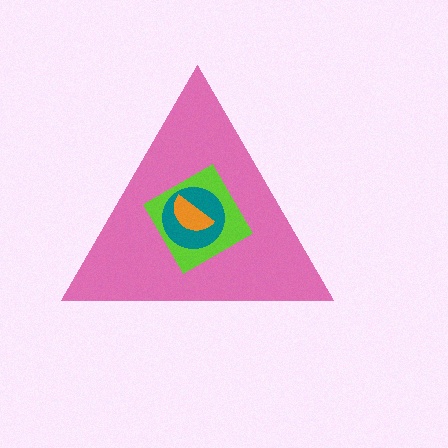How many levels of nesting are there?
4.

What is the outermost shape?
The pink triangle.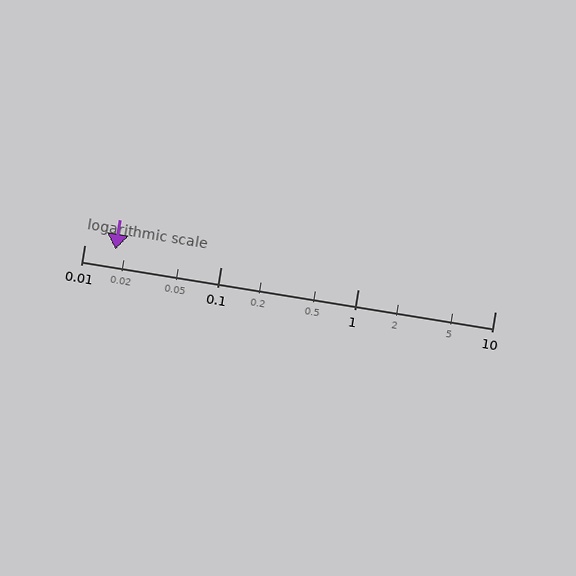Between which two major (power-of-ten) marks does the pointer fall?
The pointer is between 0.01 and 0.1.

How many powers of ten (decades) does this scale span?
The scale spans 3 decades, from 0.01 to 10.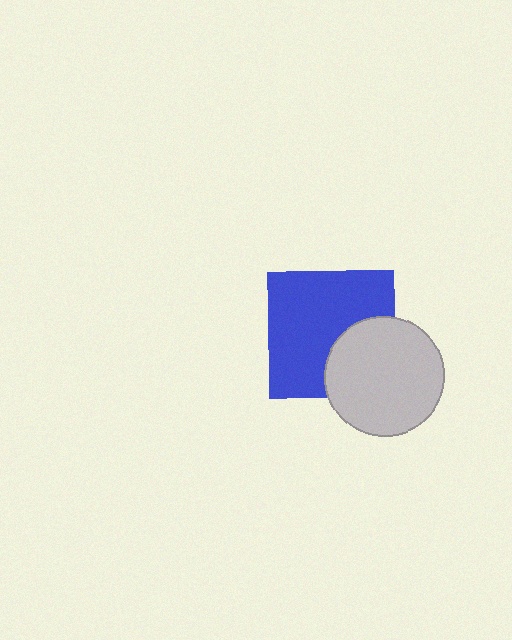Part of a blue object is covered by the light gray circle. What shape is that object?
It is a square.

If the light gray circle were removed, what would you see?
You would see the complete blue square.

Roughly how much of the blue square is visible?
Most of it is visible (roughly 69%).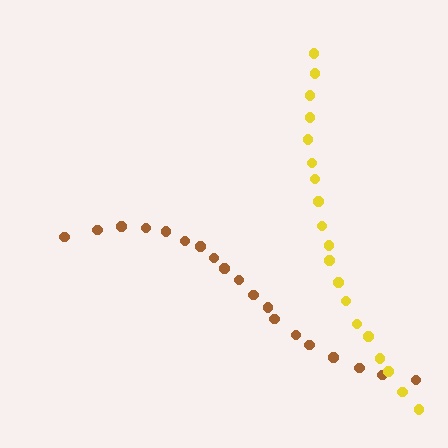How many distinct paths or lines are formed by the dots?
There are 2 distinct paths.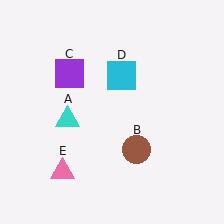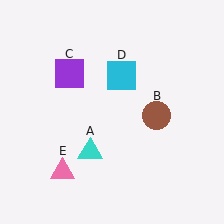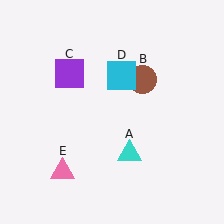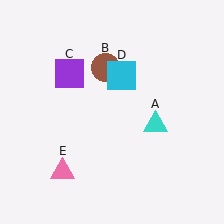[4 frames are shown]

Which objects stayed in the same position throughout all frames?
Purple square (object C) and cyan square (object D) and pink triangle (object E) remained stationary.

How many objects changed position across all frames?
2 objects changed position: cyan triangle (object A), brown circle (object B).